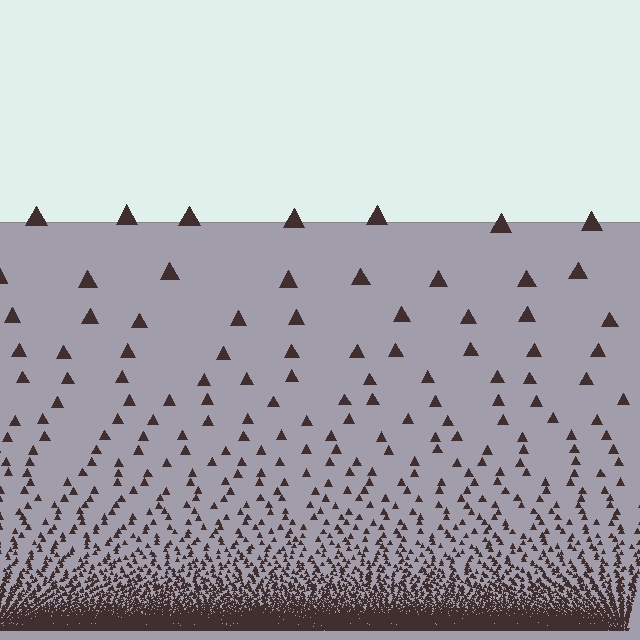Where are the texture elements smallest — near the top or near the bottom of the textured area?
Near the bottom.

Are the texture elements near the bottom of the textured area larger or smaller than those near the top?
Smaller. The gradient is inverted — elements near the bottom are smaller and denser.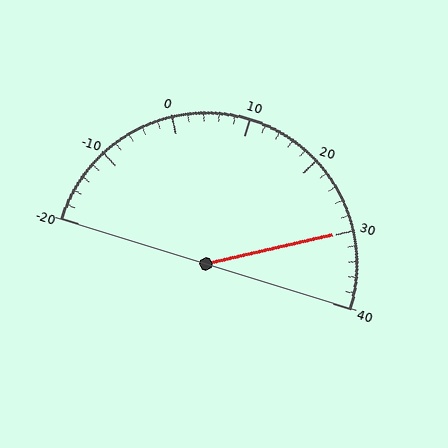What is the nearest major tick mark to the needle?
The nearest major tick mark is 30.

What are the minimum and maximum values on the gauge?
The gauge ranges from -20 to 40.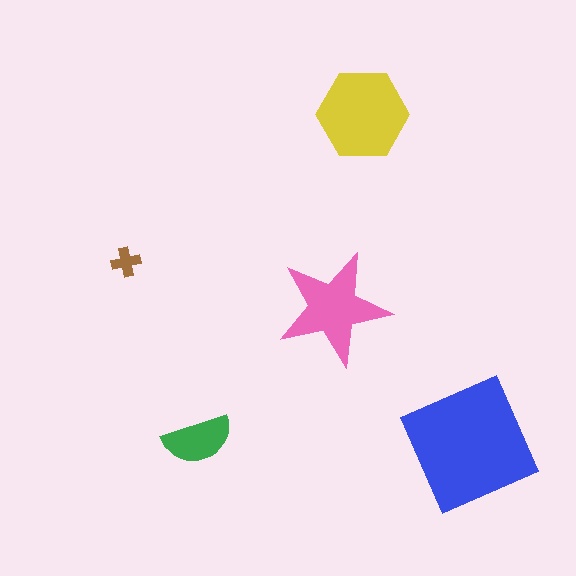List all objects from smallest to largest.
The brown cross, the green semicircle, the pink star, the yellow hexagon, the blue square.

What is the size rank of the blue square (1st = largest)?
1st.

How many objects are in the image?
There are 5 objects in the image.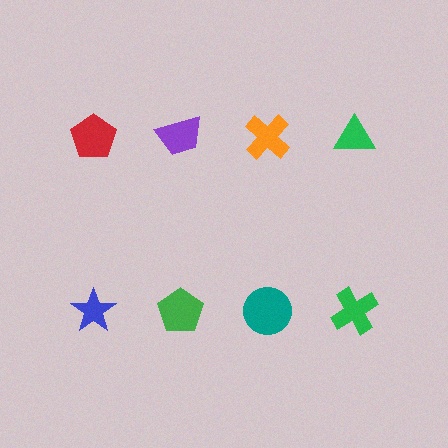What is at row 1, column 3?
An orange cross.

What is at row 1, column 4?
A green triangle.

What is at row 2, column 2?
A green pentagon.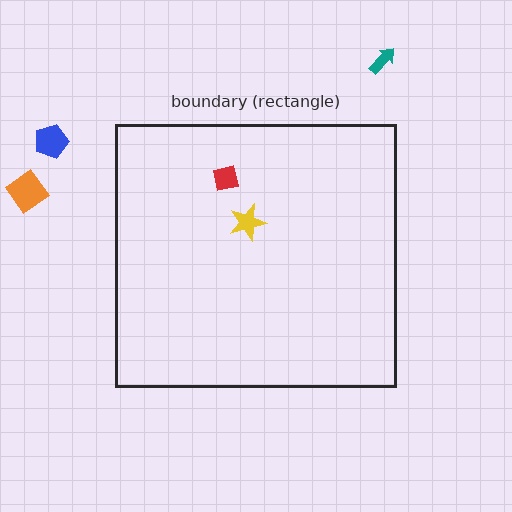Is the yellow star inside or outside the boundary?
Inside.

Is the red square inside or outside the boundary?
Inside.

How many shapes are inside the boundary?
2 inside, 3 outside.